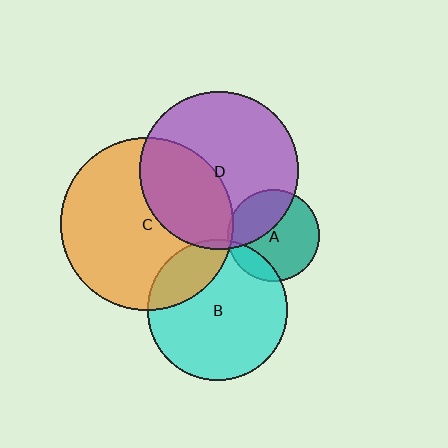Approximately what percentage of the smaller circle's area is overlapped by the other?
Approximately 5%.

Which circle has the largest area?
Circle C (orange).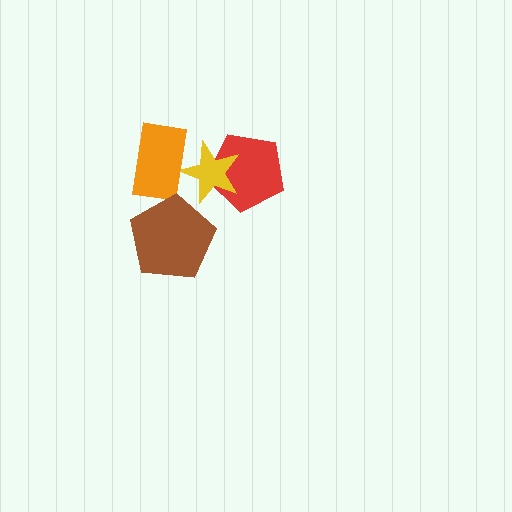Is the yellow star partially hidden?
Yes, it is partially covered by another shape.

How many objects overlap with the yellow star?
2 objects overlap with the yellow star.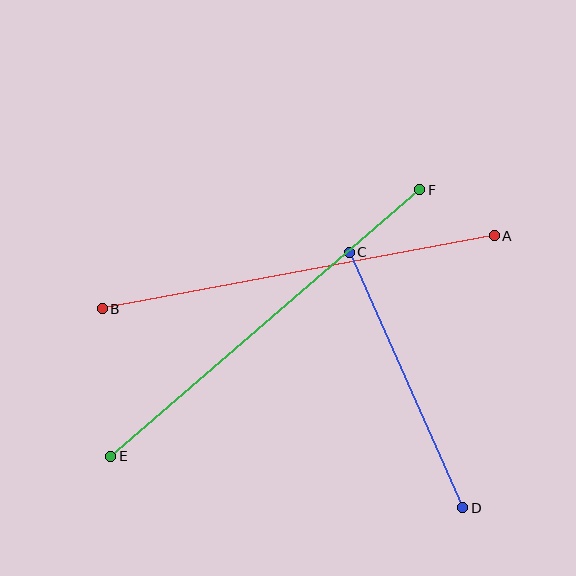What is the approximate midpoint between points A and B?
The midpoint is at approximately (298, 272) pixels.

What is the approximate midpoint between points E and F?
The midpoint is at approximately (265, 323) pixels.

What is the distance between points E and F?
The distance is approximately 408 pixels.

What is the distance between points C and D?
The distance is approximately 279 pixels.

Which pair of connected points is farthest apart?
Points E and F are farthest apart.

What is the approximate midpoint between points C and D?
The midpoint is at approximately (406, 380) pixels.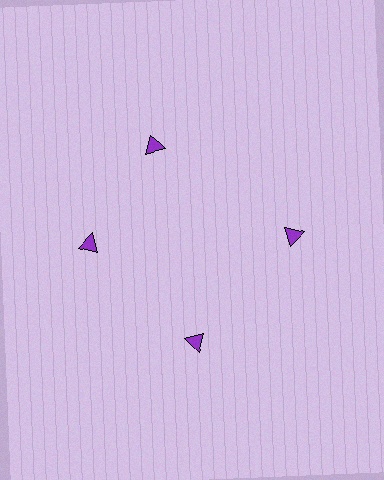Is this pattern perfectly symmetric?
No. The 4 purple triangles are arranged in a ring, but one element near the 12 o'clock position is rotated out of alignment along the ring, breaking the 4-fold rotational symmetry.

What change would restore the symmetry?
The symmetry would be restored by rotating it back into even spacing with its neighbors so that all 4 triangles sit at equal angles and equal distance from the center.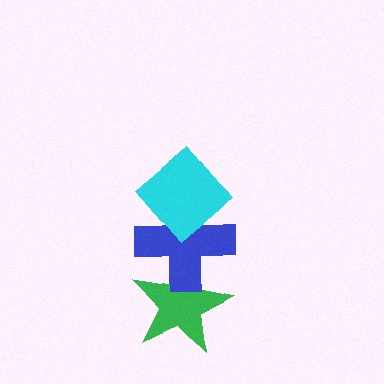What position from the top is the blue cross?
The blue cross is 2nd from the top.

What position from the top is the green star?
The green star is 3rd from the top.